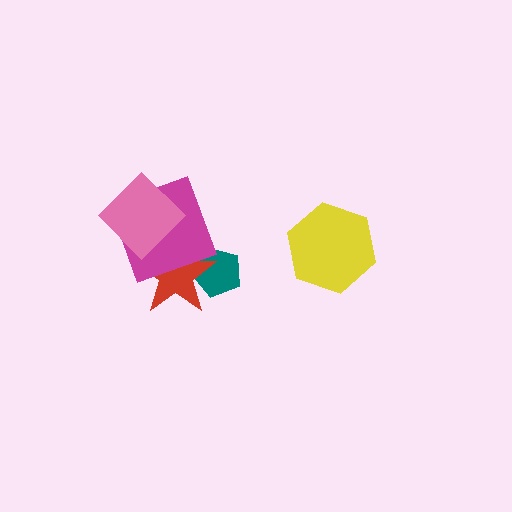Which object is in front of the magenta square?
The pink diamond is in front of the magenta square.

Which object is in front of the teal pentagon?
The red star is in front of the teal pentagon.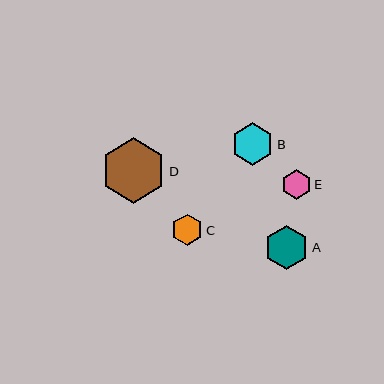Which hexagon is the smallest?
Hexagon E is the smallest with a size of approximately 30 pixels.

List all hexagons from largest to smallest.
From largest to smallest: D, A, B, C, E.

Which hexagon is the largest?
Hexagon D is the largest with a size of approximately 65 pixels.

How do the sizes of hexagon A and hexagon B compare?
Hexagon A and hexagon B are approximately the same size.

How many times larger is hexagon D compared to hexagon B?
Hexagon D is approximately 1.5 times the size of hexagon B.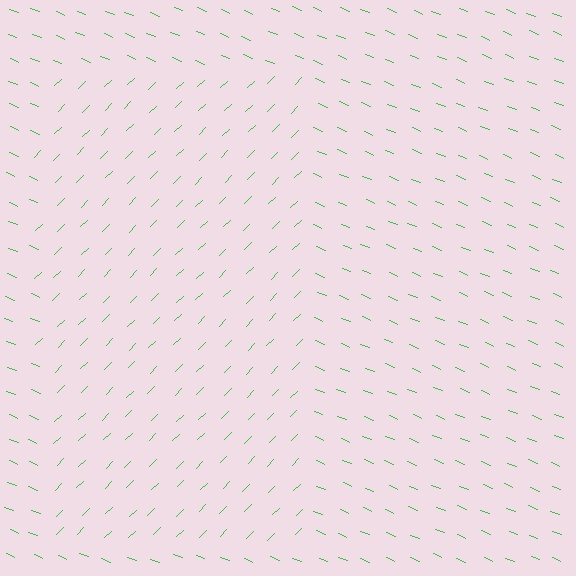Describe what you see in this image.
The image is filled with small green line segments. A rectangle region in the image has lines oriented differently from the surrounding lines, creating a visible texture boundary.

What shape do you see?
I see a rectangle.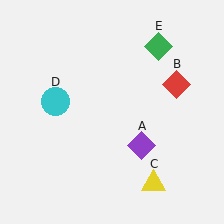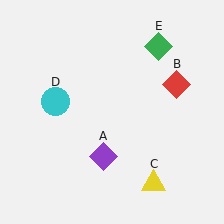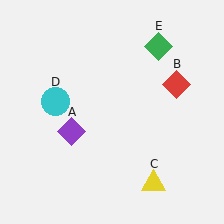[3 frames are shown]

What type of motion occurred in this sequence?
The purple diamond (object A) rotated clockwise around the center of the scene.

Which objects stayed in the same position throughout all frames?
Red diamond (object B) and yellow triangle (object C) and cyan circle (object D) and green diamond (object E) remained stationary.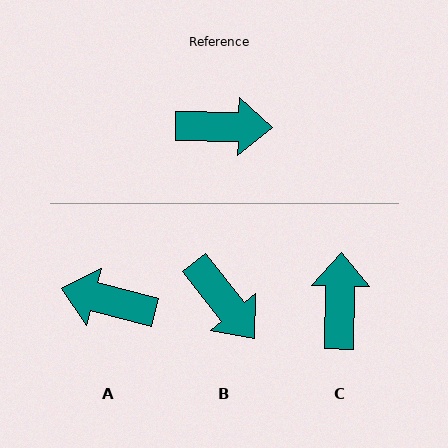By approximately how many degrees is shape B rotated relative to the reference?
Approximately 50 degrees clockwise.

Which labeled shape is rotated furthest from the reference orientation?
A, about 166 degrees away.